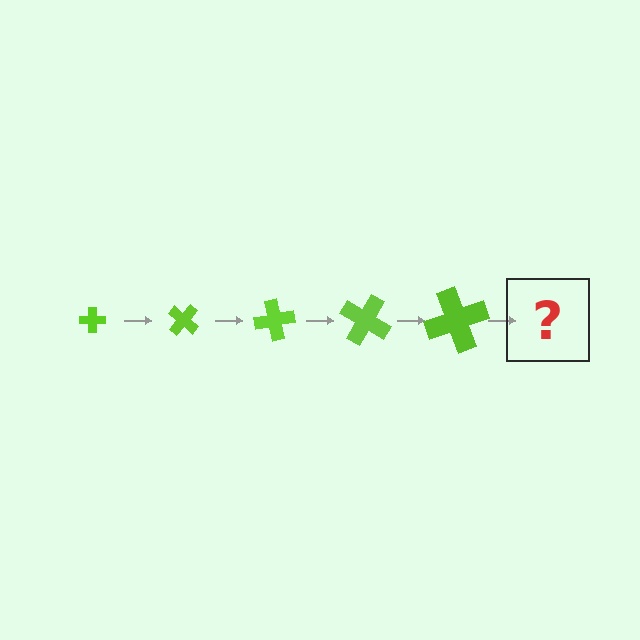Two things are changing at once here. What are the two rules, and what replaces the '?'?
The two rules are that the cross grows larger each step and it rotates 40 degrees each step. The '?' should be a cross, larger than the previous one and rotated 200 degrees from the start.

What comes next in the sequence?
The next element should be a cross, larger than the previous one and rotated 200 degrees from the start.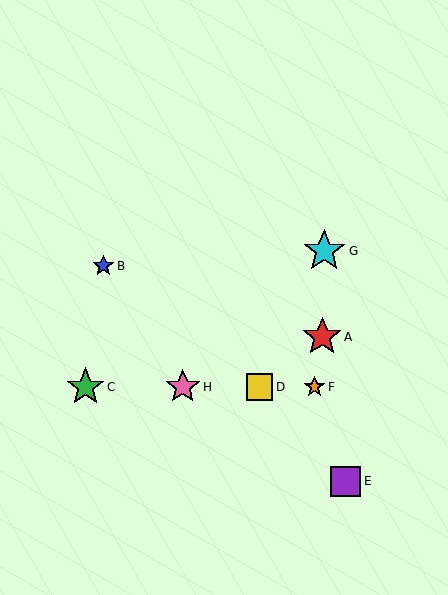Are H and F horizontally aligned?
Yes, both are at y≈387.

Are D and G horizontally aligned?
No, D is at y≈387 and G is at y≈251.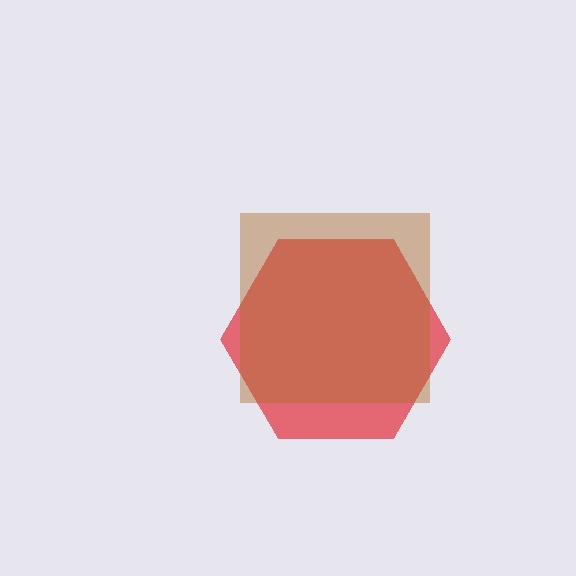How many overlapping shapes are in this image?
There are 2 overlapping shapes in the image.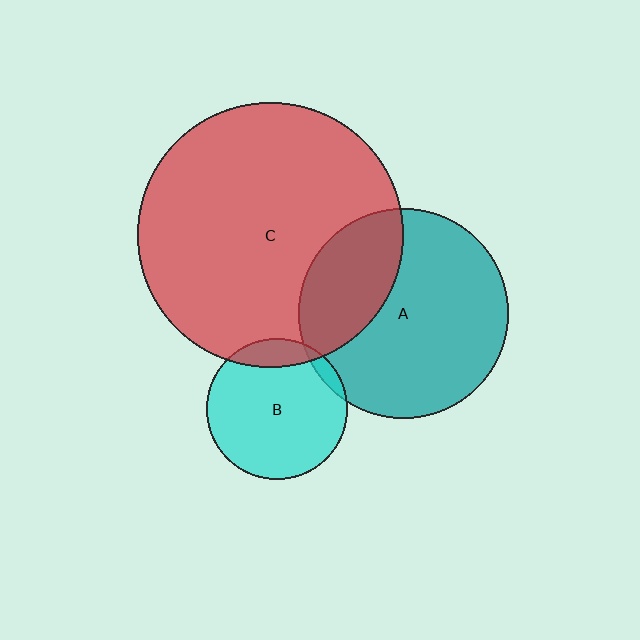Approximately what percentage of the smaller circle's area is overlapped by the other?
Approximately 30%.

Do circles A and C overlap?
Yes.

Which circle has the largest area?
Circle C (red).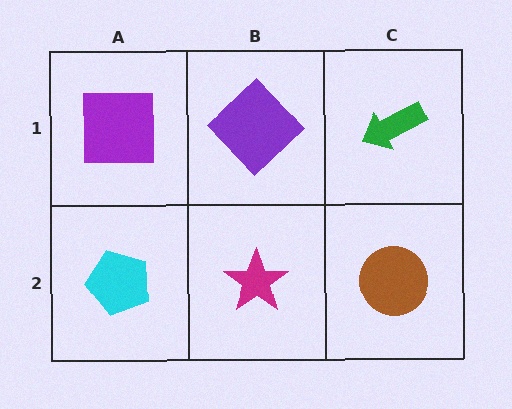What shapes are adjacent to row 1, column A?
A cyan pentagon (row 2, column A), a purple diamond (row 1, column B).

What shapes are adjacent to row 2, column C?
A green arrow (row 1, column C), a magenta star (row 2, column B).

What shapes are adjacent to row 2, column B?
A purple diamond (row 1, column B), a cyan pentagon (row 2, column A), a brown circle (row 2, column C).